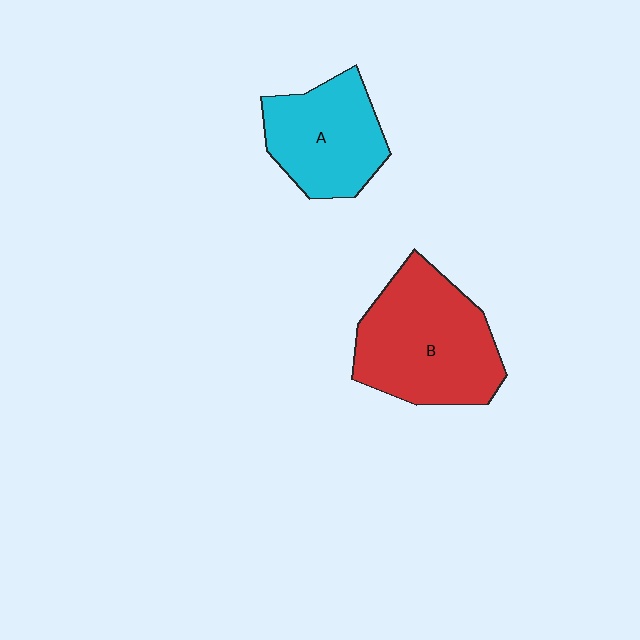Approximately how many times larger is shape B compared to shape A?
Approximately 1.4 times.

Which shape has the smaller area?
Shape A (cyan).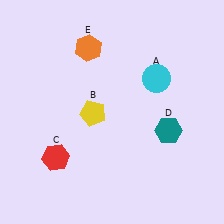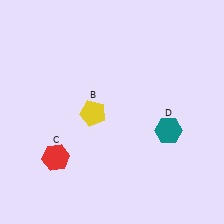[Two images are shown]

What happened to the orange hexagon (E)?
The orange hexagon (E) was removed in Image 2. It was in the top-left area of Image 1.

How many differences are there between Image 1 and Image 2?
There are 2 differences between the two images.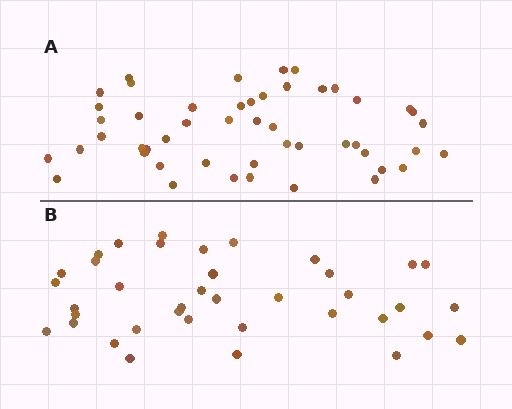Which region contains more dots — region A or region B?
Region A (the top region) has more dots.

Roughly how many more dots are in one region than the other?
Region A has roughly 12 or so more dots than region B.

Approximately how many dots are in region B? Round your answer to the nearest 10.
About 40 dots. (The exact count is 38, which rounds to 40.)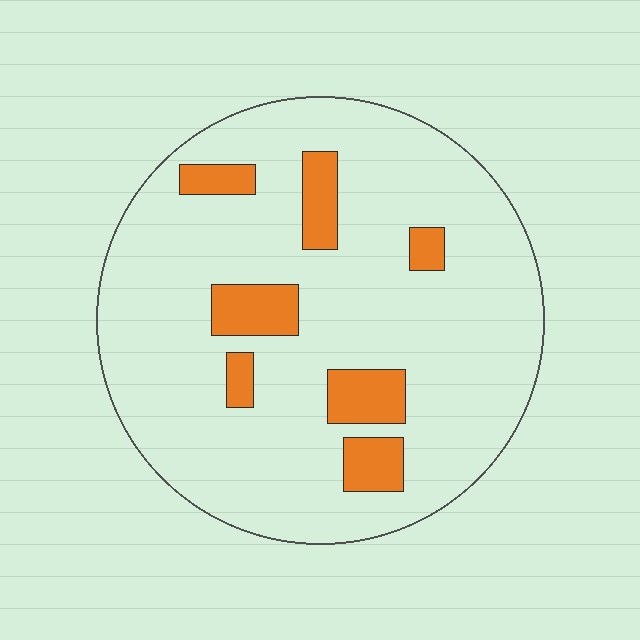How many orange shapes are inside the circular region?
7.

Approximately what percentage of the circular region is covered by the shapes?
Approximately 15%.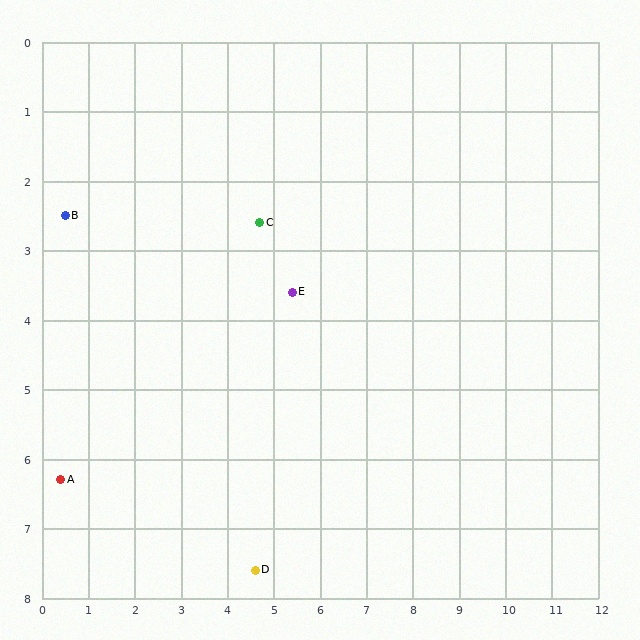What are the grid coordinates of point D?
Point D is at approximately (4.6, 7.6).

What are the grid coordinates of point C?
Point C is at approximately (4.7, 2.6).